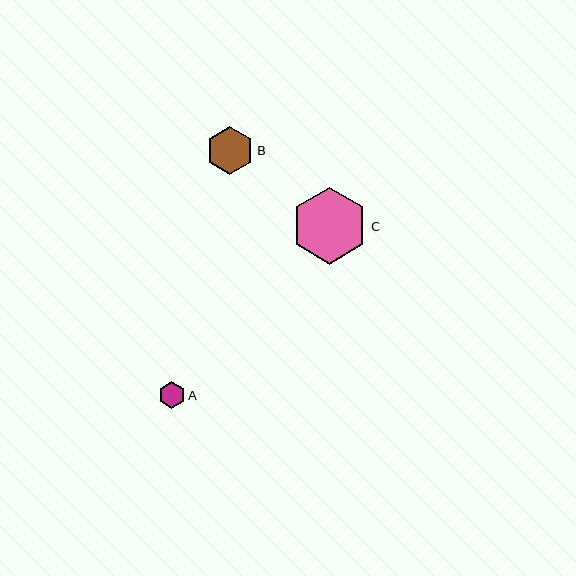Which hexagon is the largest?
Hexagon C is the largest with a size of approximately 76 pixels.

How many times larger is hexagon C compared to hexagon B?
Hexagon C is approximately 1.6 times the size of hexagon B.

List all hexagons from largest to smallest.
From largest to smallest: C, B, A.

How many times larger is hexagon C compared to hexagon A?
Hexagon C is approximately 2.9 times the size of hexagon A.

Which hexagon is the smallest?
Hexagon A is the smallest with a size of approximately 27 pixels.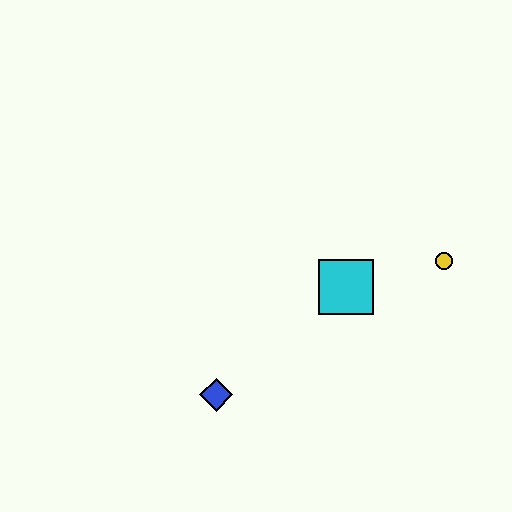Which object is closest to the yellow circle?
The cyan square is closest to the yellow circle.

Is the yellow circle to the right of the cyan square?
Yes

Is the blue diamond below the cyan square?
Yes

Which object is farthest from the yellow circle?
The blue diamond is farthest from the yellow circle.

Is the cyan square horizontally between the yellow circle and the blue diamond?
Yes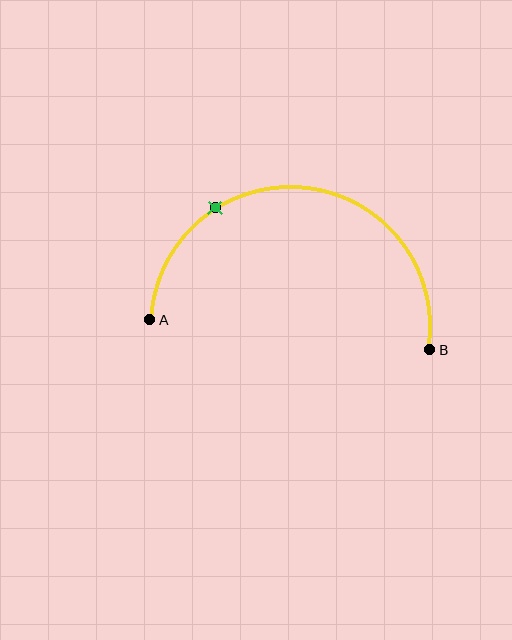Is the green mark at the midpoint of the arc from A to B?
No. The green mark lies on the arc but is closer to endpoint A. The arc midpoint would be at the point on the curve equidistant along the arc from both A and B.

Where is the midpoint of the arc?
The arc midpoint is the point on the curve farthest from the straight line joining A and B. It sits above that line.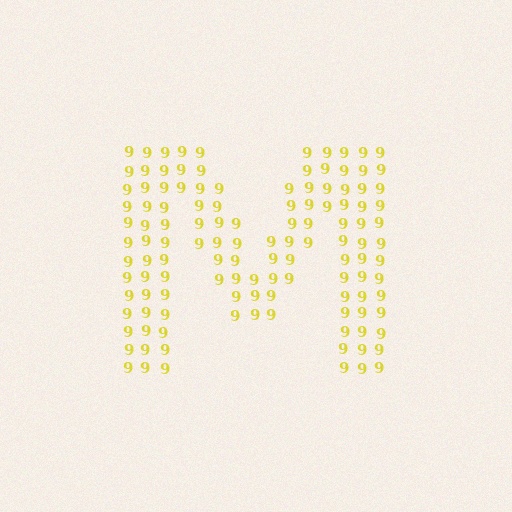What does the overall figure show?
The overall figure shows the letter M.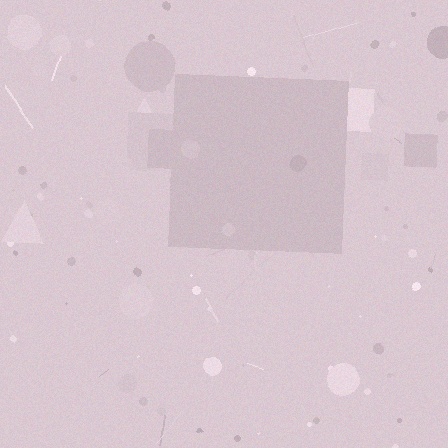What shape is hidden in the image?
A square is hidden in the image.